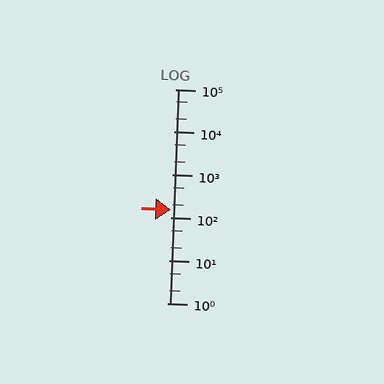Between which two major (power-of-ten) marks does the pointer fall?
The pointer is between 100 and 1000.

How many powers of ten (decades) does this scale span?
The scale spans 5 decades, from 1 to 100000.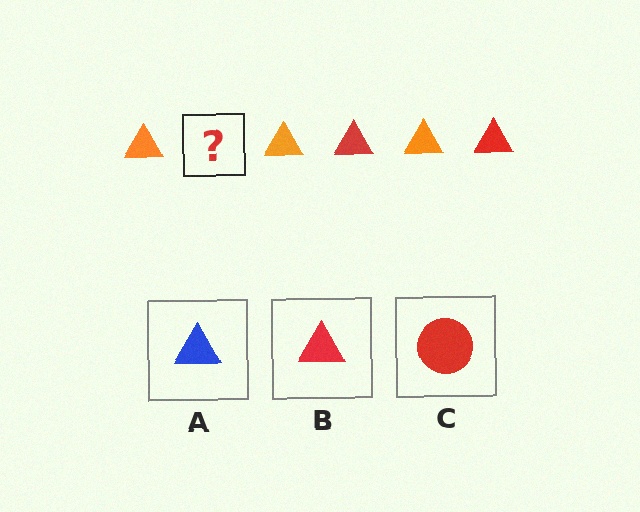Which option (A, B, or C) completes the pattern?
B.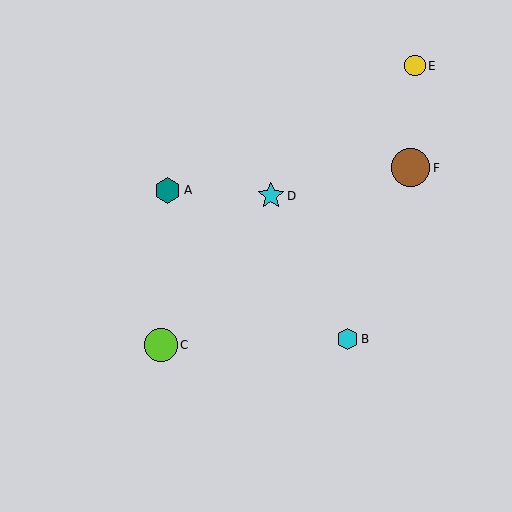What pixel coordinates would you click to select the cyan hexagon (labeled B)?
Click at (348, 339) to select the cyan hexagon B.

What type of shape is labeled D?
Shape D is a cyan star.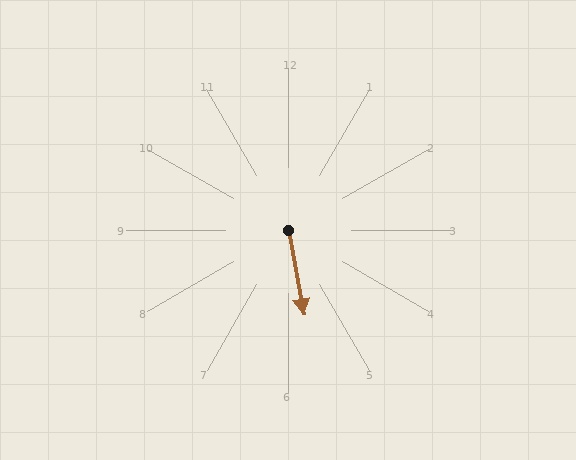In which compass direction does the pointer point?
South.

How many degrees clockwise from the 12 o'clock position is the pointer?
Approximately 170 degrees.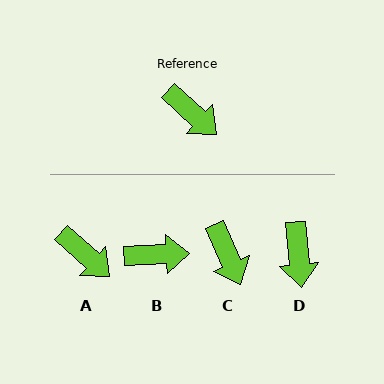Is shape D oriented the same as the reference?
No, it is off by about 42 degrees.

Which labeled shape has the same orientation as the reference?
A.